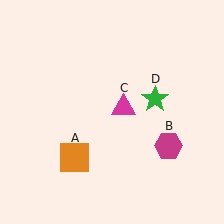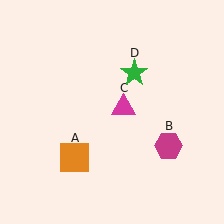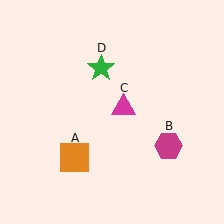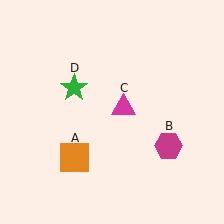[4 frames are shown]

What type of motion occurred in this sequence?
The green star (object D) rotated counterclockwise around the center of the scene.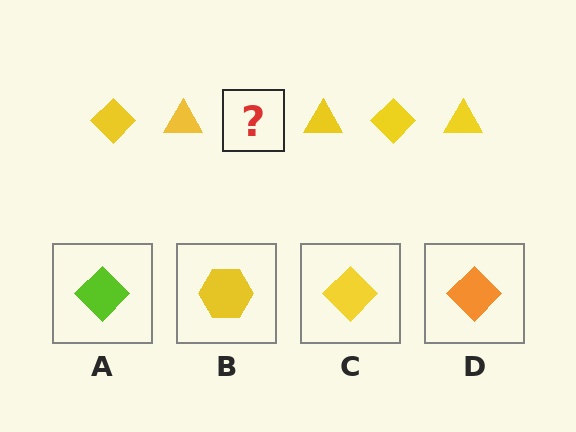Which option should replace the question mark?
Option C.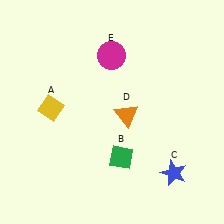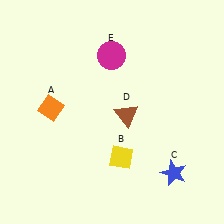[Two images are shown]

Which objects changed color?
A changed from yellow to orange. B changed from green to yellow. D changed from orange to brown.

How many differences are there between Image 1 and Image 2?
There are 3 differences between the two images.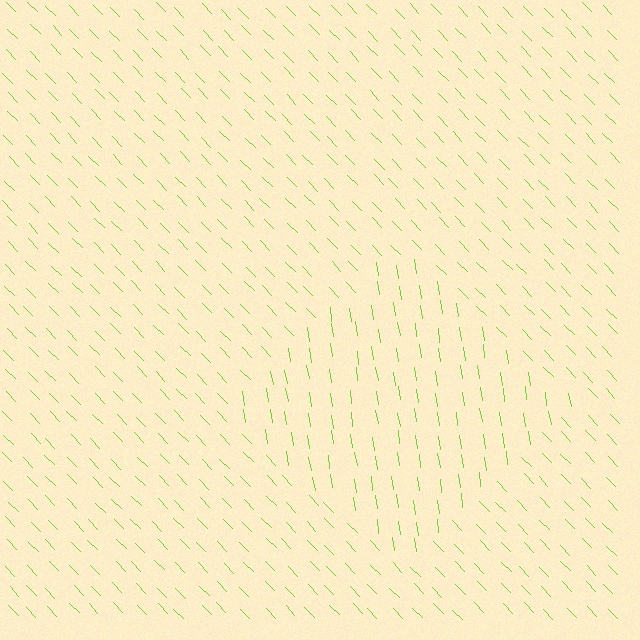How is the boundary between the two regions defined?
The boundary is defined purely by a change in line orientation (approximately 36 degrees difference). All lines are the same color and thickness.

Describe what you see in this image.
The image is filled with small lime line segments. A diamond region in the image has lines oriented differently from the surrounding lines, creating a visible texture boundary.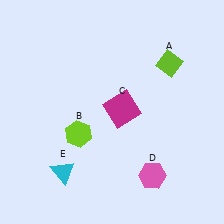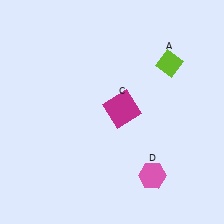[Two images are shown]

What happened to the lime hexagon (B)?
The lime hexagon (B) was removed in Image 2. It was in the bottom-left area of Image 1.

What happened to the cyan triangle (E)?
The cyan triangle (E) was removed in Image 2. It was in the bottom-left area of Image 1.